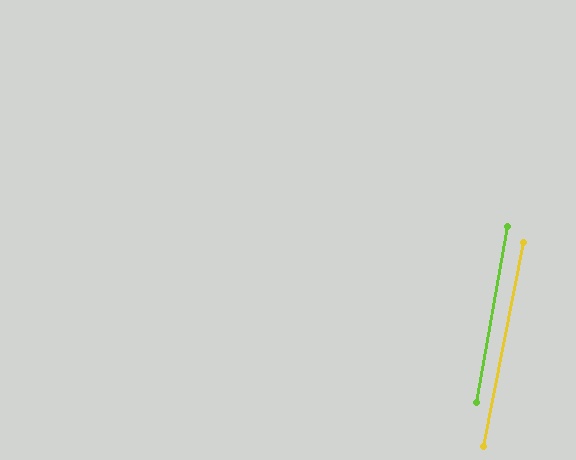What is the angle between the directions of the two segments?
Approximately 1 degree.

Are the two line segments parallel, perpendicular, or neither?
Parallel — their directions differ by only 1.3°.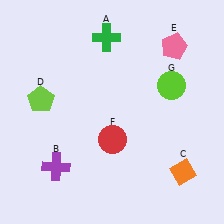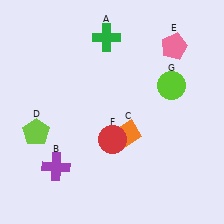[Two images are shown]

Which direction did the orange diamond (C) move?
The orange diamond (C) moved left.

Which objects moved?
The objects that moved are: the orange diamond (C), the lime pentagon (D).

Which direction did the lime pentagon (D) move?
The lime pentagon (D) moved down.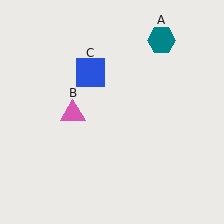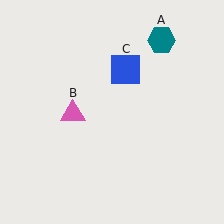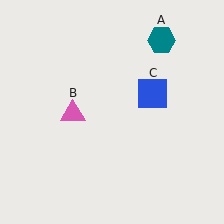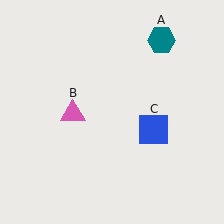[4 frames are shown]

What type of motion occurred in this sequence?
The blue square (object C) rotated clockwise around the center of the scene.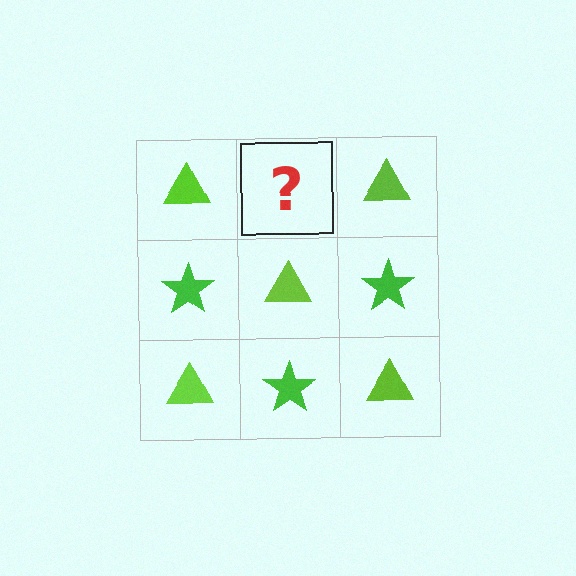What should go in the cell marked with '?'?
The missing cell should contain a green star.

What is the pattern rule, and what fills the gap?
The rule is that it alternates lime triangle and green star in a checkerboard pattern. The gap should be filled with a green star.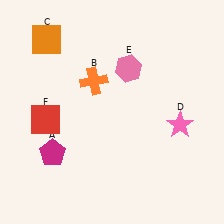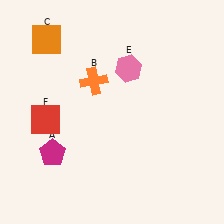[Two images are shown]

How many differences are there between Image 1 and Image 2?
There is 1 difference between the two images.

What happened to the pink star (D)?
The pink star (D) was removed in Image 2. It was in the bottom-right area of Image 1.